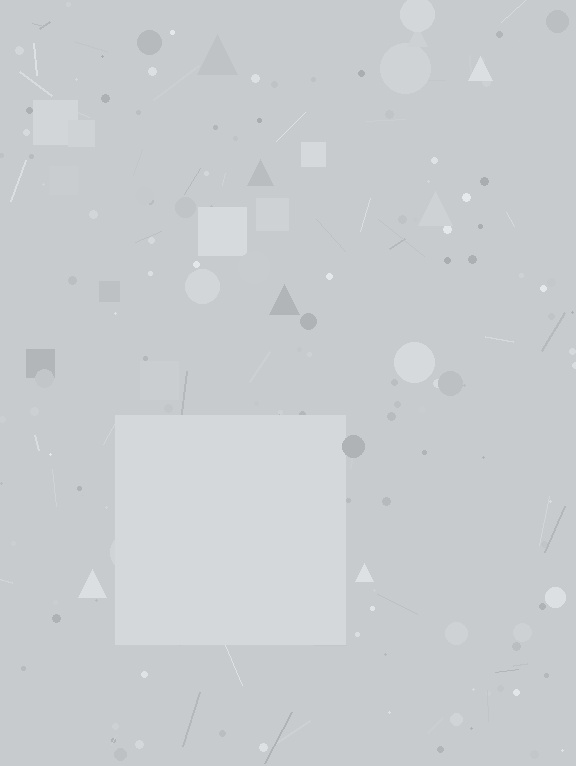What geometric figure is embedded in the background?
A square is embedded in the background.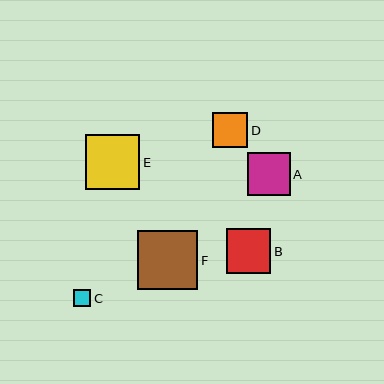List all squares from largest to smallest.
From largest to smallest: F, E, B, A, D, C.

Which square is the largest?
Square F is the largest with a size of approximately 60 pixels.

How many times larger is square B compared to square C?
Square B is approximately 2.5 times the size of square C.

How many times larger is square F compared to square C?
Square F is approximately 3.4 times the size of square C.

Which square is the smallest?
Square C is the smallest with a size of approximately 18 pixels.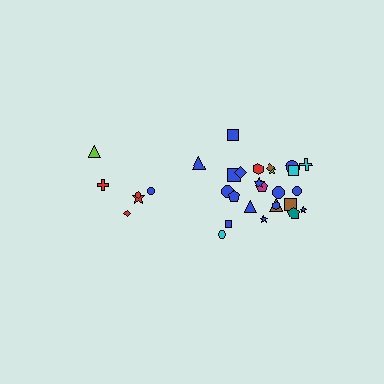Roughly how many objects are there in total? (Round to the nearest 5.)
Roughly 30 objects in total.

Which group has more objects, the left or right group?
The right group.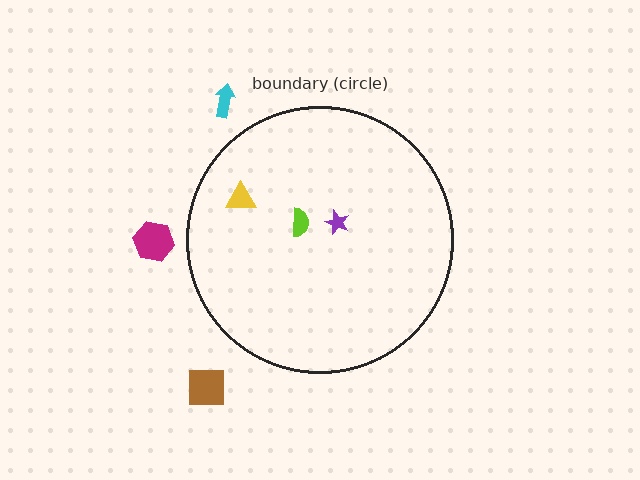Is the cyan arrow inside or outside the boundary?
Outside.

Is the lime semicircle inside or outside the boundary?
Inside.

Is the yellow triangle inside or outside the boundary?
Inside.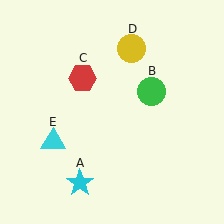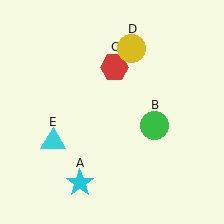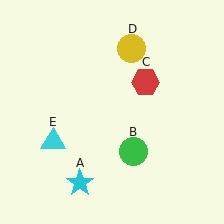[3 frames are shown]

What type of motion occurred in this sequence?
The green circle (object B), red hexagon (object C) rotated clockwise around the center of the scene.